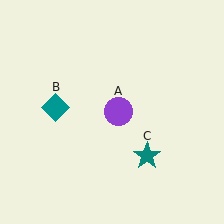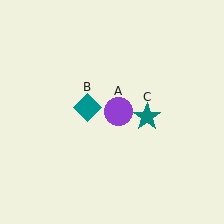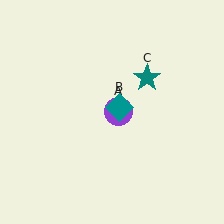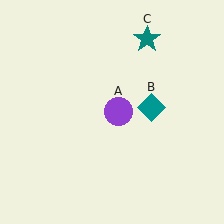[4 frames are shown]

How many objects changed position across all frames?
2 objects changed position: teal diamond (object B), teal star (object C).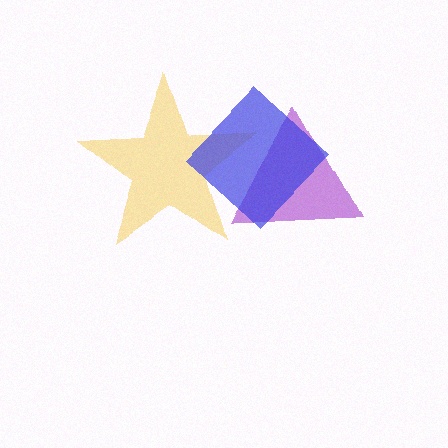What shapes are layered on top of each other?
The layered shapes are: a purple triangle, a yellow star, a blue diamond.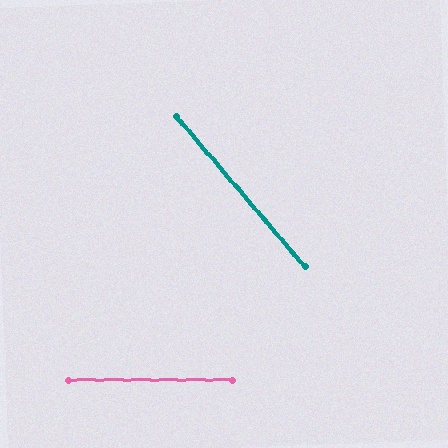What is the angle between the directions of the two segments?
Approximately 49 degrees.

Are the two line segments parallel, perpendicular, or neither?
Neither parallel nor perpendicular — they differ by about 49°.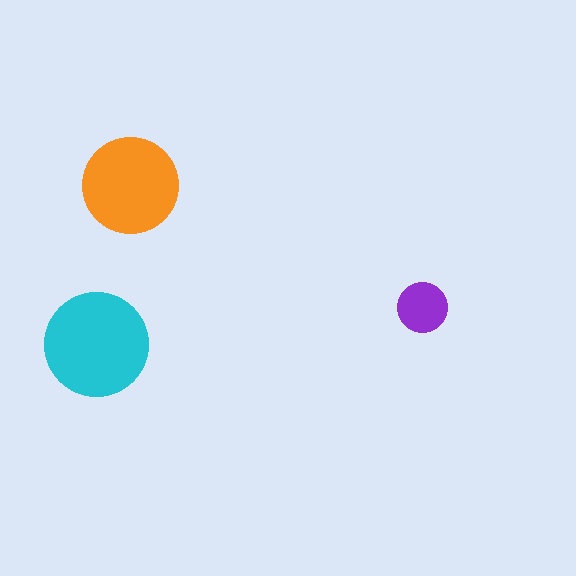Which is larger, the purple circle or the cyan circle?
The cyan one.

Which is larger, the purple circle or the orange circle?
The orange one.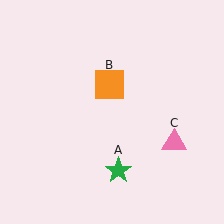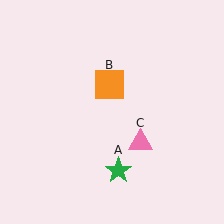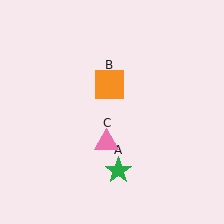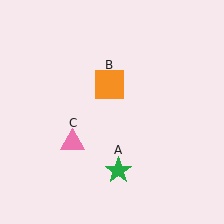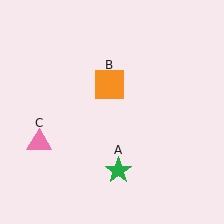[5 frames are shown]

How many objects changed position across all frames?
1 object changed position: pink triangle (object C).